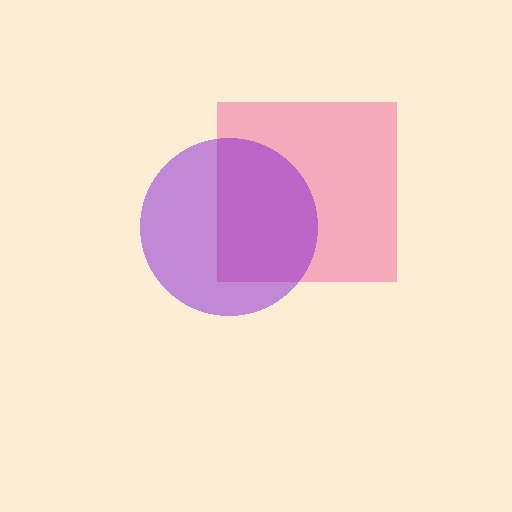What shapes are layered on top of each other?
The layered shapes are: a pink square, a purple circle.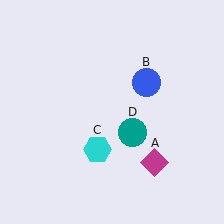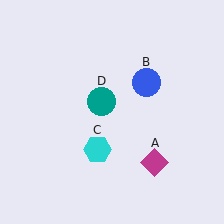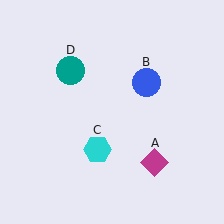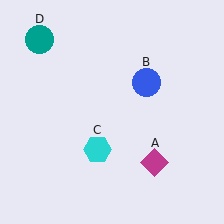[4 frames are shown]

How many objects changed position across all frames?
1 object changed position: teal circle (object D).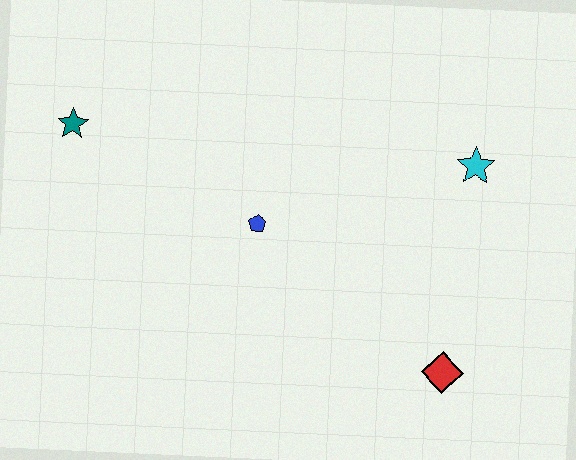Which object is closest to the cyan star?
The red diamond is closest to the cyan star.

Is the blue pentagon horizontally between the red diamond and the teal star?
Yes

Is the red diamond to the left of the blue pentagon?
No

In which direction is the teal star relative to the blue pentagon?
The teal star is to the left of the blue pentagon.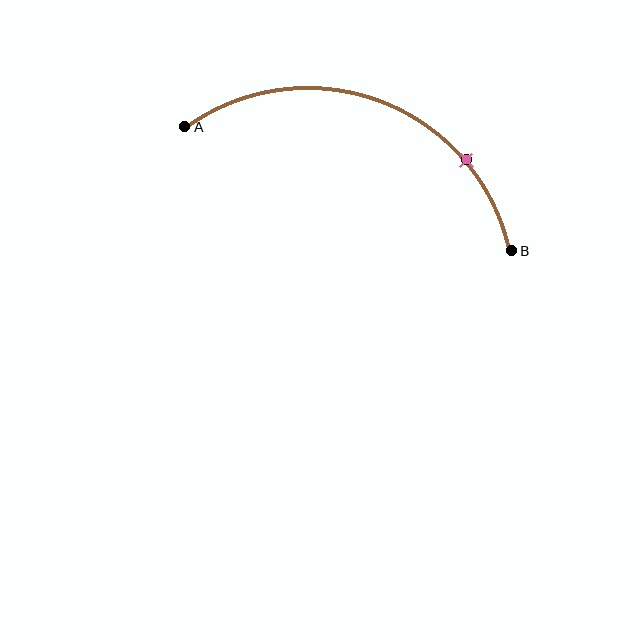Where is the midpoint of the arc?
The arc midpoint is the point on the curve farthest from the straight line joining A and B. It sits above that line.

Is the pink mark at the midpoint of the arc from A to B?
No. The pink mark lies on the arc but is closer to endpoint B. The arc midpoint would be at the point on the curve equidistant along the arc from both A and B.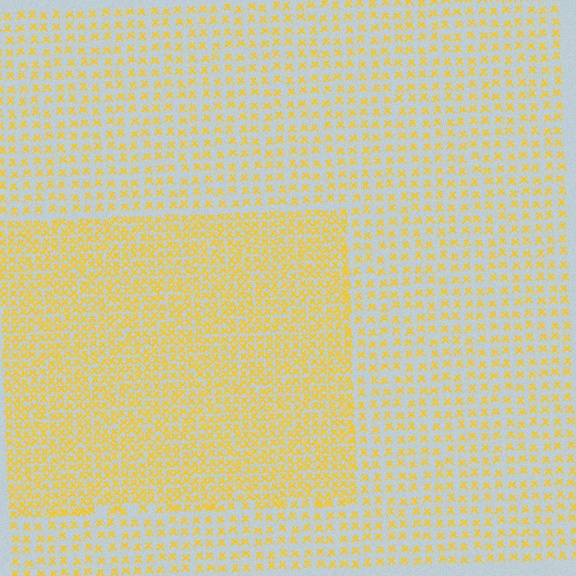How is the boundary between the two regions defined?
The boundary is defined by a change in element density (approximately 1.9x ratio). All elements are the same color, size, and shape.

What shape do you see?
I see a rectangle.